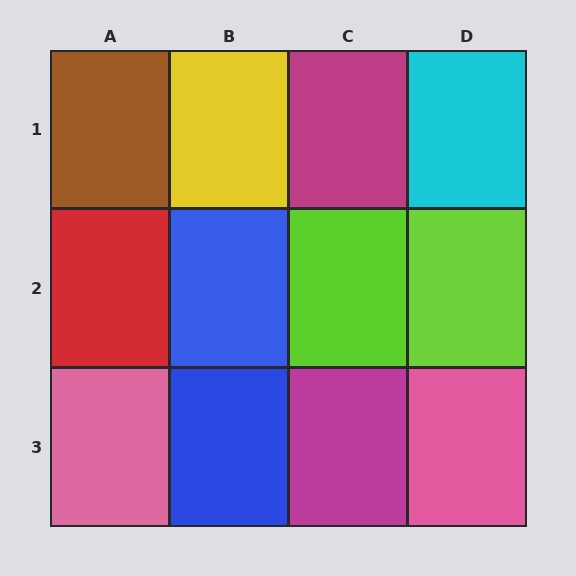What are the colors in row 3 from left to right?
Pink, blue, magenta, pink.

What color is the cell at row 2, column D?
Lime.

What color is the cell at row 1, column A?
Brown.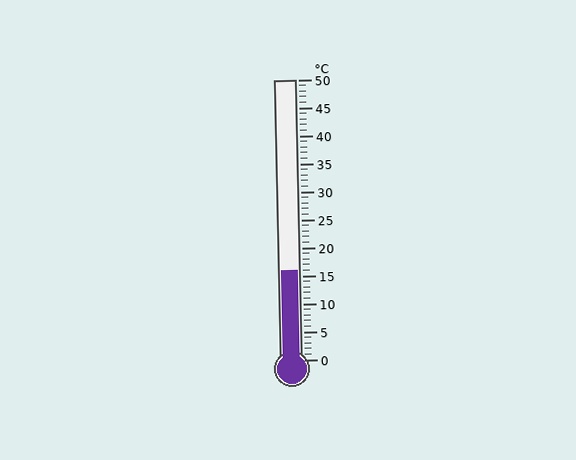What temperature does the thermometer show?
The thermometer shows approximately 16°C.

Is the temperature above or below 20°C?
The temperature is below 20°C.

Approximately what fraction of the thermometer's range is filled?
The thermometer is filled to approximately 30% of its range.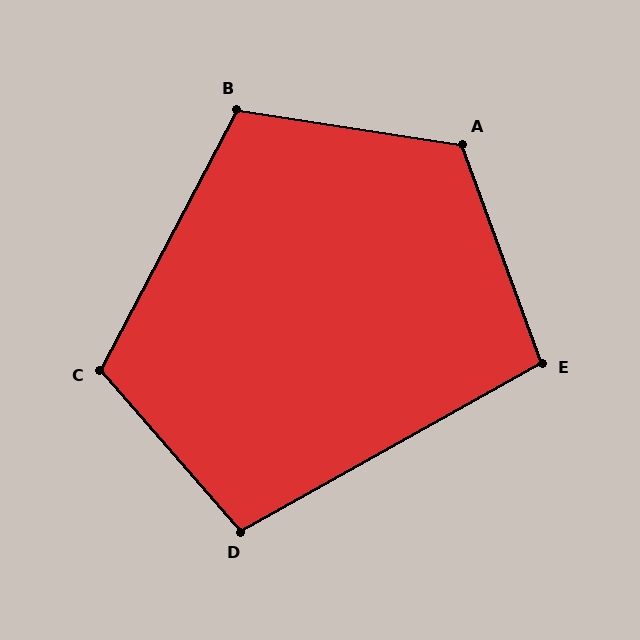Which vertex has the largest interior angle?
A, at approximately 119 degrees.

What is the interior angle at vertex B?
Approximately 109 degrees (obtuse).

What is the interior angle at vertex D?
Approximately 102 degrees (obtuse).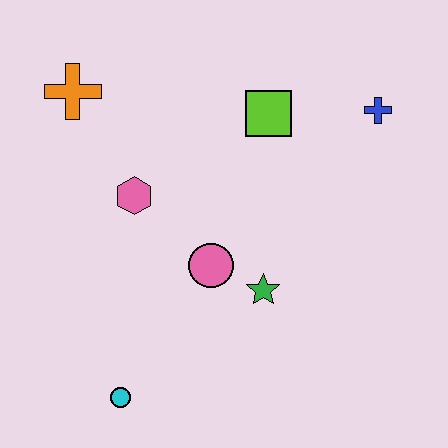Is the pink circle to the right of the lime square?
No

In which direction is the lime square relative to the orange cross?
The lime square is to the right of the orange cross.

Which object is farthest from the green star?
The orange cross is farthest from the green star.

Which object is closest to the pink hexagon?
The pink circle is closest to the pink hexagon.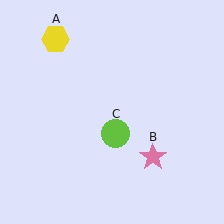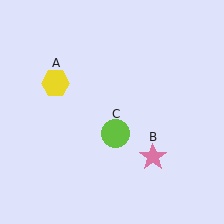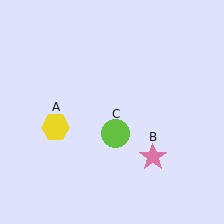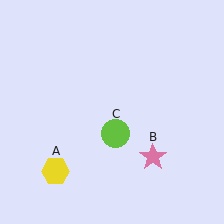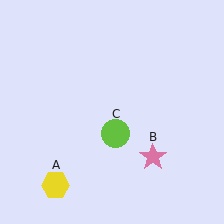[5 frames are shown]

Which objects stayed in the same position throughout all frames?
Pink star (object B) and lime circle (object C) remained stationary.